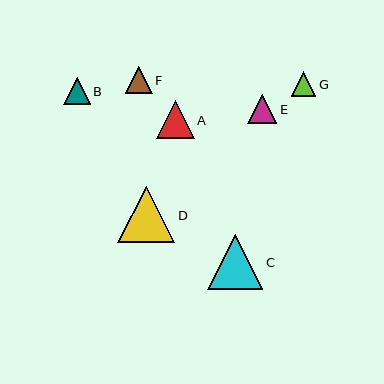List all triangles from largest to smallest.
From largest to smallest: D, C, A, E, B, F, G.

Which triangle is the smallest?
Triangle G is the smallest with a size of approximately 24 pixels.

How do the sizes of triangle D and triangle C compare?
Triangle D and triangle C are approximately the same size.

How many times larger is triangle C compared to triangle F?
Triangle C is approximately 2.1 times the size of triangle F.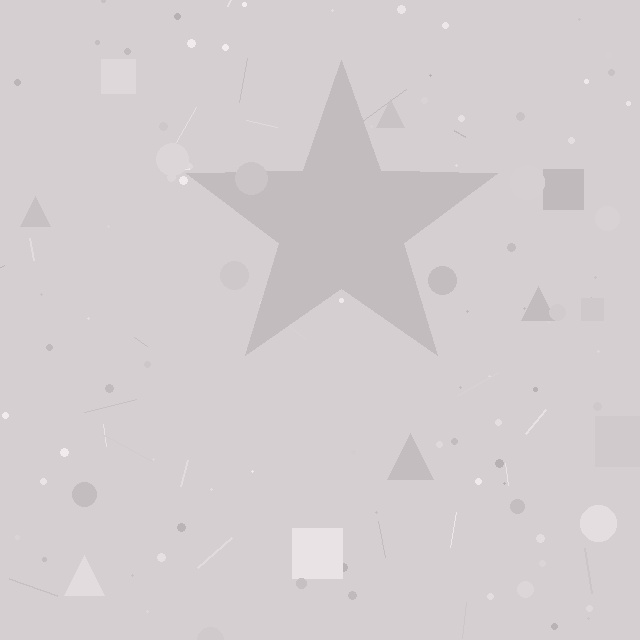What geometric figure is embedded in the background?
A star is embedded in the background.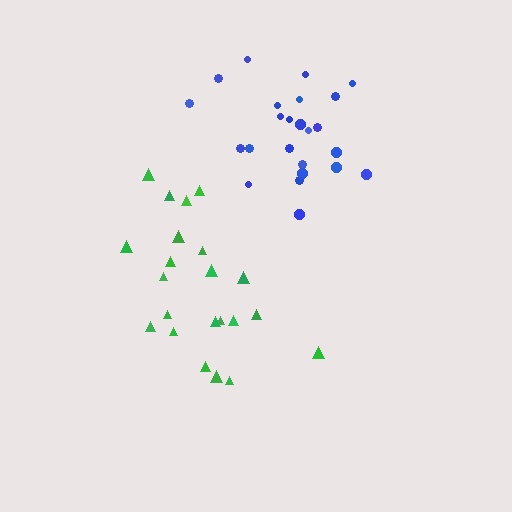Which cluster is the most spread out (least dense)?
Green.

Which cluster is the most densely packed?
Blue.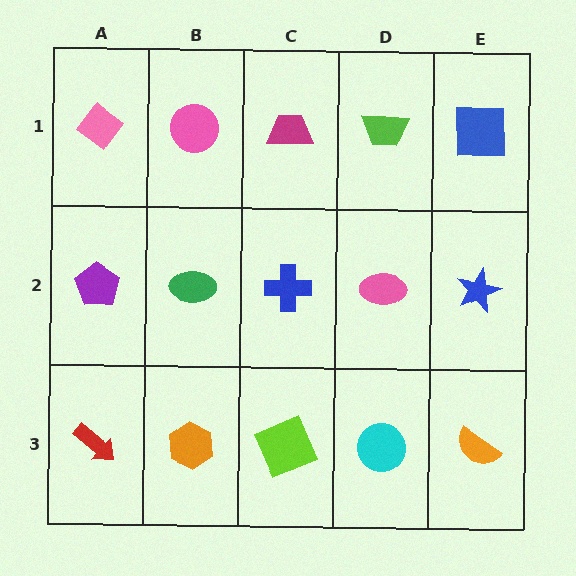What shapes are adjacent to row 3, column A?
A purple pentagon (row 2, column A), an orange hexagon (row 3, column B).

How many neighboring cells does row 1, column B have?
3.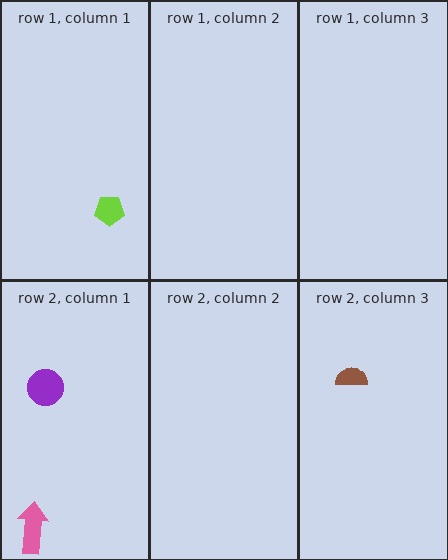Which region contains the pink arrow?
The row 2, column 1 region.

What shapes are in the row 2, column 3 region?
The brown semicircle.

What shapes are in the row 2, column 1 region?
The pink arrow, the purple circle.